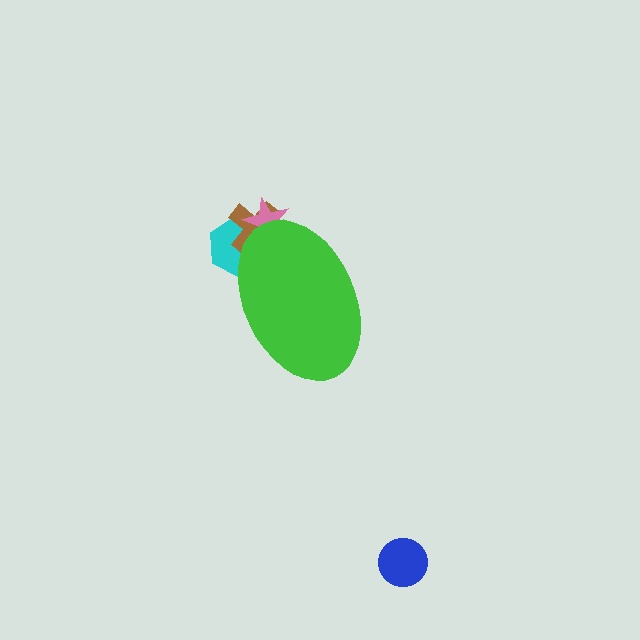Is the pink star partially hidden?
Yes, the pink star is partially hidden behind the green ellipse.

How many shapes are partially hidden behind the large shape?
3 shapes are partially hidden.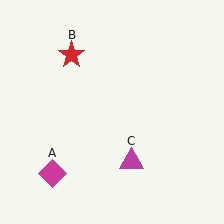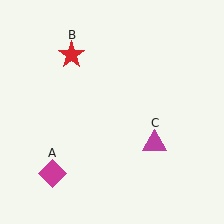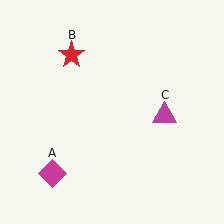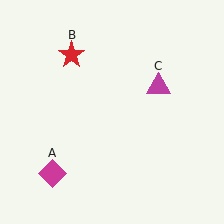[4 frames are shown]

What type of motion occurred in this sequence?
The magenta triangle (object C) rotated counterclockwise around the center of the scene.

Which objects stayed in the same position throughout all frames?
Magenta diamond (object A) and red star (object B) remained stationary.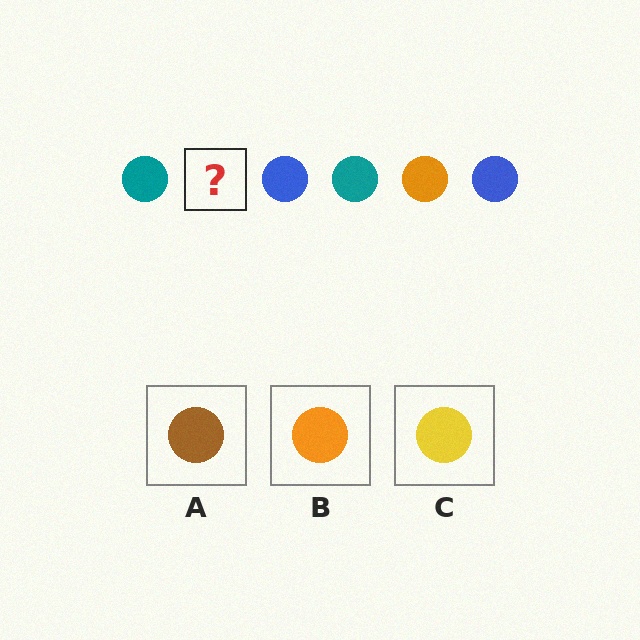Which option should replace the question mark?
Option B.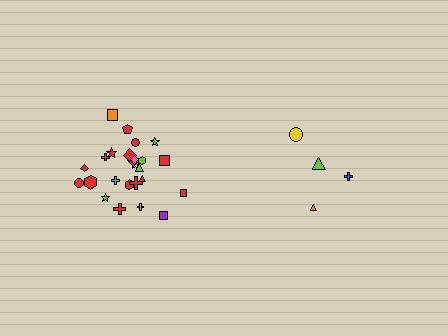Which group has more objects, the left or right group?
The left group.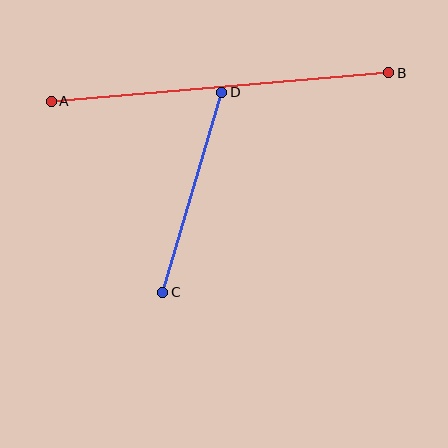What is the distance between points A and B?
The distance is approximately 339 pixels.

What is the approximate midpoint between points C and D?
The midpoint is at approximately (192, 192) pixels.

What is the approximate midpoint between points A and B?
The midpoint is at approximately (220, 87) pixels.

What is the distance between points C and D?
The distance is approximately 208 pixels.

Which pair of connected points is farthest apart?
Points A and B are farthest apart.